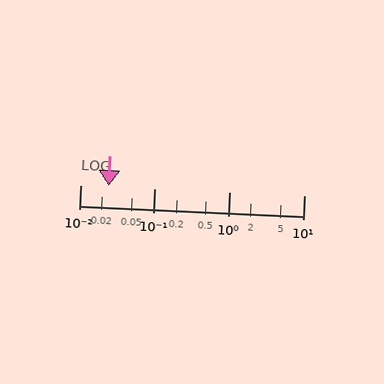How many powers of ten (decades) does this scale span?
The scale spans 3 decades, from 0.01 to 10.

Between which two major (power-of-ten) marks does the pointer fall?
The pointer is between 0.01 and 0.1.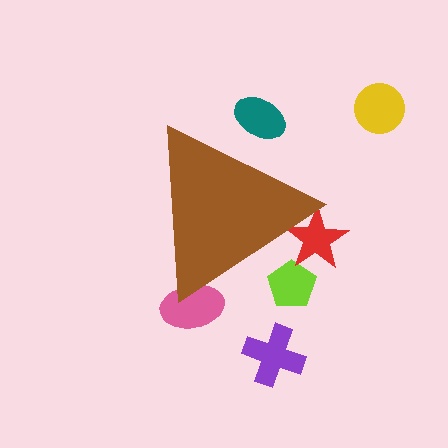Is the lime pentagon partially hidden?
Yes, the lime pentagon is partially hidden behind the brown triangle.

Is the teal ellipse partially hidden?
Yes, the teal ellipse is partially hidden behind the brown triangle.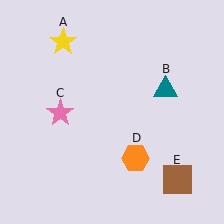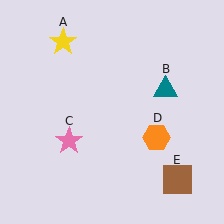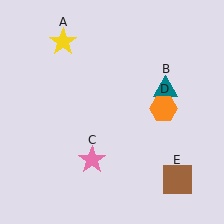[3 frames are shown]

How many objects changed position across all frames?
2 objects changed position: pink star (object C), orange hexagon (object D).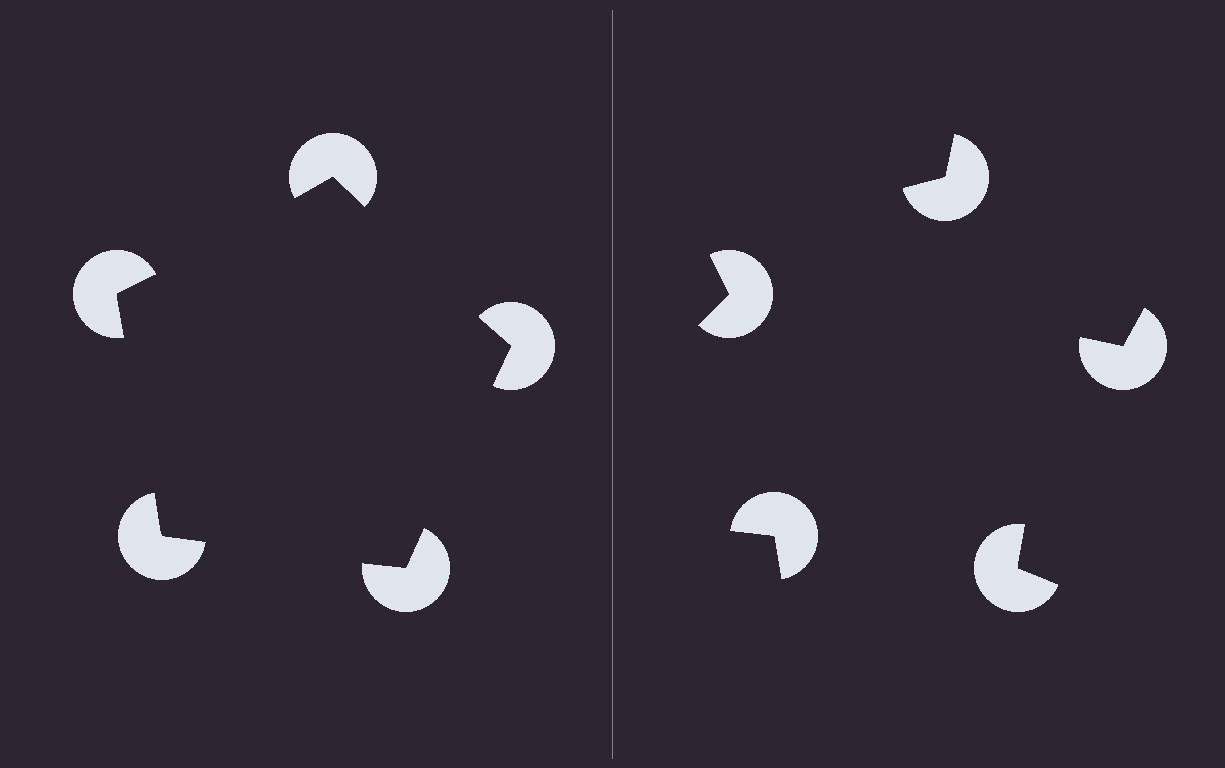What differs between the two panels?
The pac-man discs are positioned identically on both sides; only the wedge orientations differ. On the left they align to a pentagon; on the right they are misaligned.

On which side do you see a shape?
An illusory pentagon appears on the left side. On the right side the wedge cuts are rotated, so no coherent shape forms.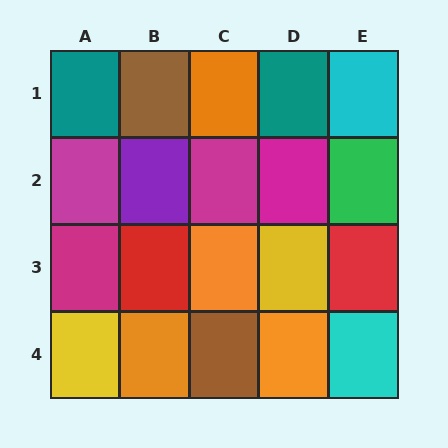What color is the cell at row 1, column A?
Teal.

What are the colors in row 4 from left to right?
Yellow, orange, brown, orange, cyan.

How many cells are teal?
2 cells are teal.